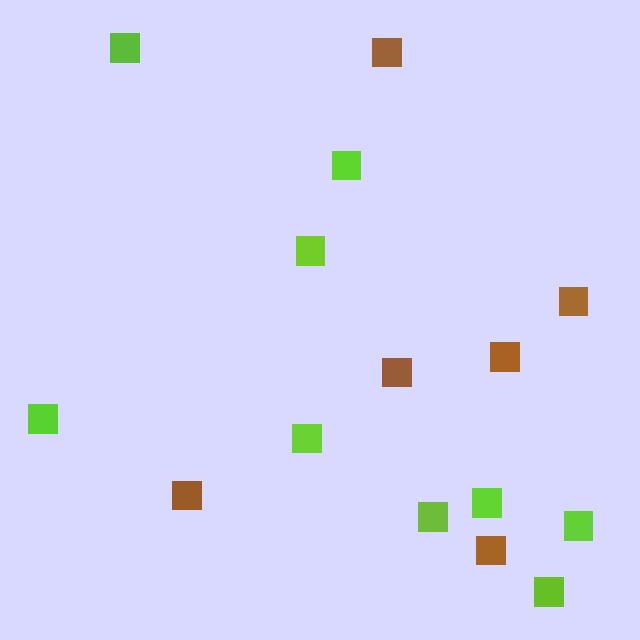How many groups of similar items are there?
There are 2 groups: one group of lime squares (9) and one group of brown squares (6).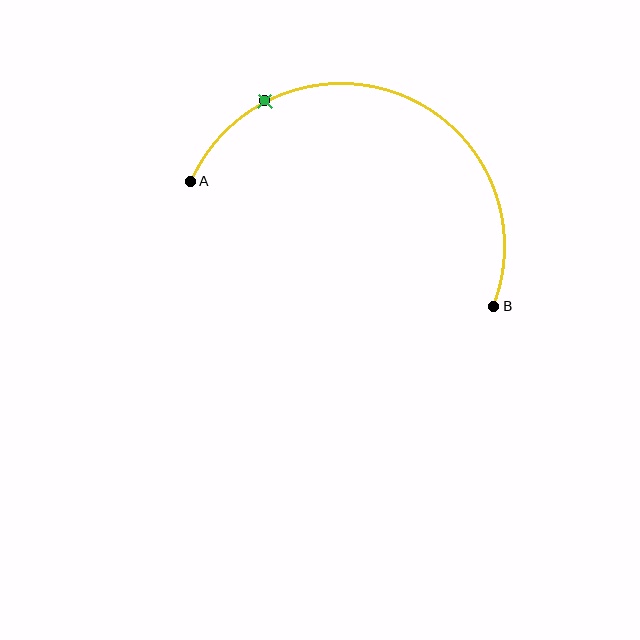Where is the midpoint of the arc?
The arc midpoint is the point on the curve farthest from the straight line joining A and B. It sits above that line.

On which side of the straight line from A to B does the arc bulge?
The arc bulges above the straight line connecting A and B.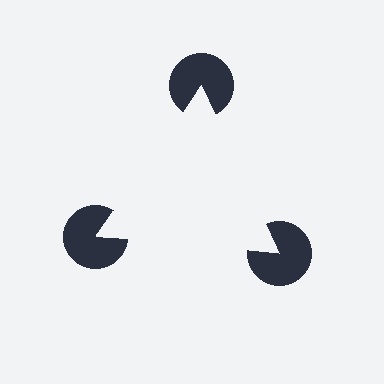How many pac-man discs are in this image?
There are 3 — one at each vertex of the illusory triangle.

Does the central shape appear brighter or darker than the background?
It typically appears slightly brighter than the background, even though no actual brightness change is drawn.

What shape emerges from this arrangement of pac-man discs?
An illusory triangle — its edges are inferred from the aligned wedge cuts in the pac-man discs, not physically drawn.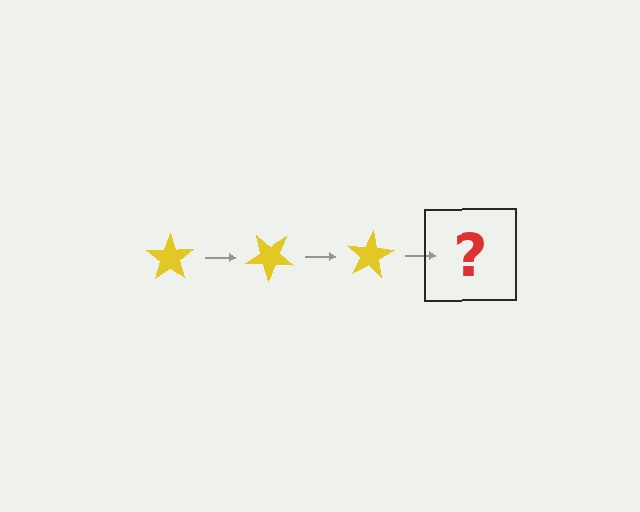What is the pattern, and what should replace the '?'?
The pattern is that the star rotates 40 degrees each step. The '?' should be a yellow star rotated 120 degrees.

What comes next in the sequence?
The next element should be a yellow star rotated 120 degrees.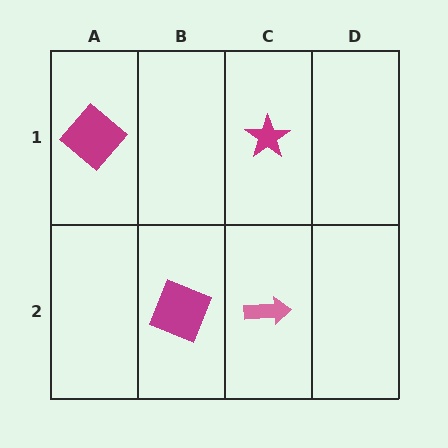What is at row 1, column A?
A magenta diamond.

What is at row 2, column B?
A magenta square.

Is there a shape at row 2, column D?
No, that cell is empty.